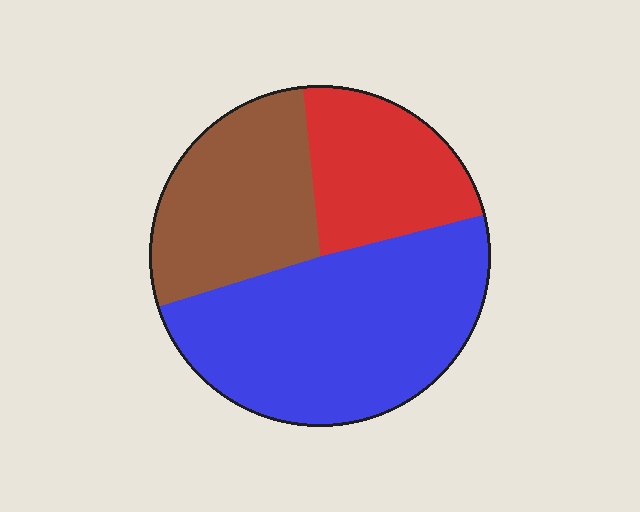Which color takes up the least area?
Red, at roughly 25%.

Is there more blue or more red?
Blue.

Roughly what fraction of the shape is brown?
Brown covers 28% of the shape.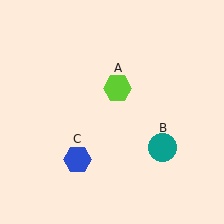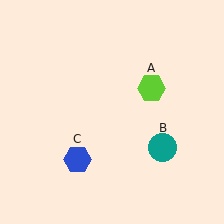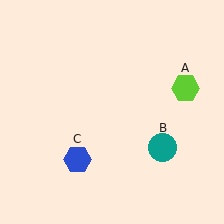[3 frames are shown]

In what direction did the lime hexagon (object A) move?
The lime hexagon (object A) moved right.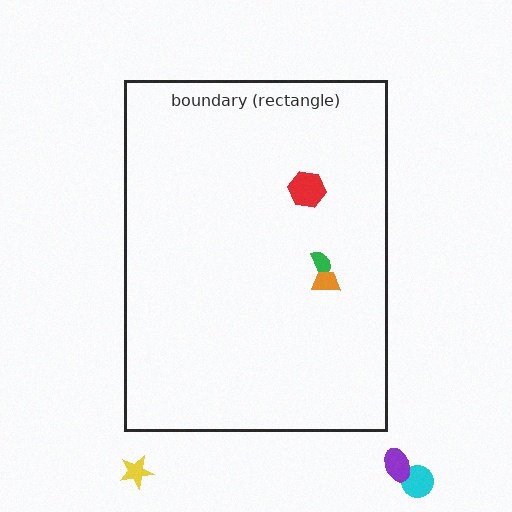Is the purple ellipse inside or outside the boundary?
Outside.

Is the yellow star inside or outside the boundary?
Outside.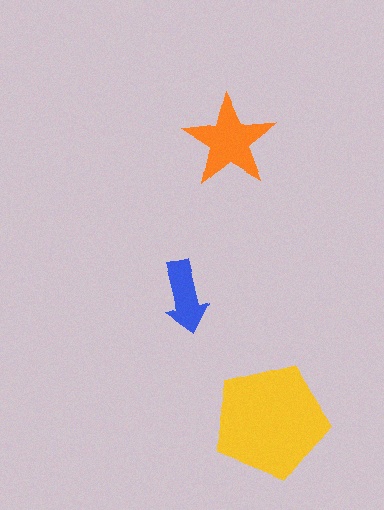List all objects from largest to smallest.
The yellow pentagon, the orange star, the blue arrow.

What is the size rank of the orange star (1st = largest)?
2nd.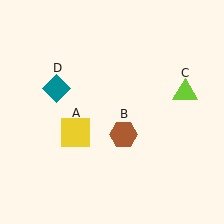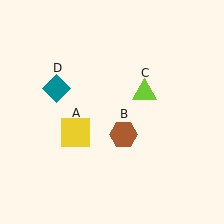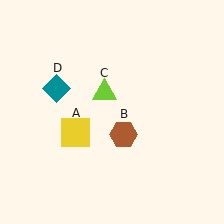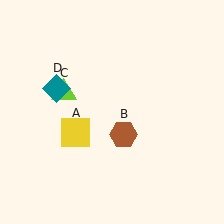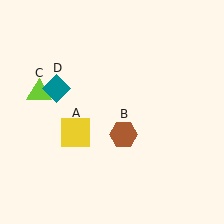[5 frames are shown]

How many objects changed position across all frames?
1 object changed position: lime triangle (object C).